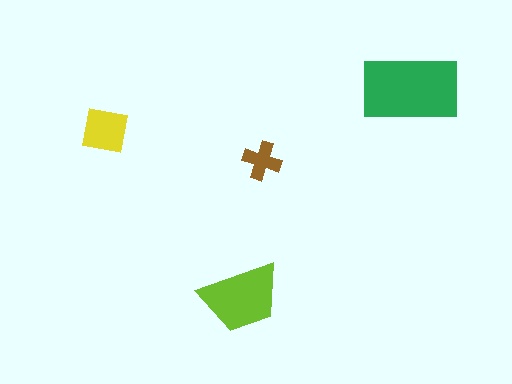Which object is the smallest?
The brown cross.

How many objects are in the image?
There are 4 objects in the image.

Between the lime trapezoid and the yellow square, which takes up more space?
The lime trapezoid.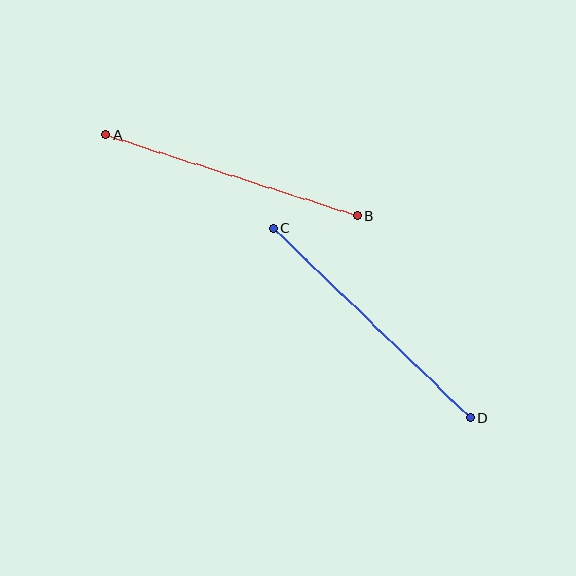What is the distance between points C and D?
The distance is approximately 272 pixels.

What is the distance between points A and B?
The distance is approximately 264 pixels.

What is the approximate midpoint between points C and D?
The midpoint is at approximately (372, 323) pixels.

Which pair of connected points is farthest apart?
Points C and D are farthest apart.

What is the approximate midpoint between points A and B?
The midpoint is at approximately (231, 175) pixels.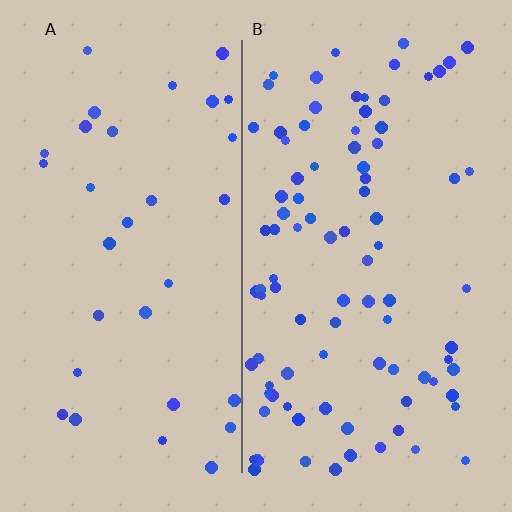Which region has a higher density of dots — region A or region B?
B (the right).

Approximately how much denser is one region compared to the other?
Approximately 2.8× — region B over region A.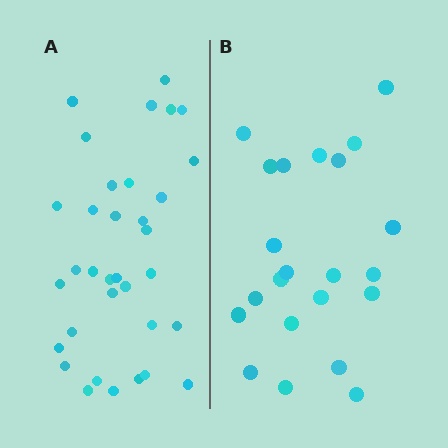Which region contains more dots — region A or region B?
Region A (the left region) has more dots.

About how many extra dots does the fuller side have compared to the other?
Region A has roughly 12 or so more dots than region B.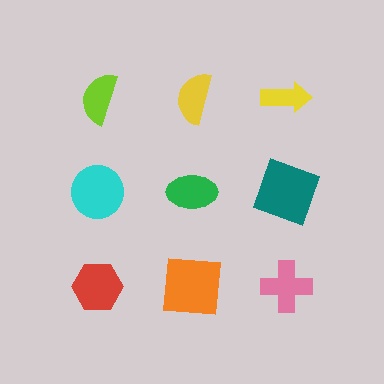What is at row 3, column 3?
A pink cross.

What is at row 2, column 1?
A cyan circle.